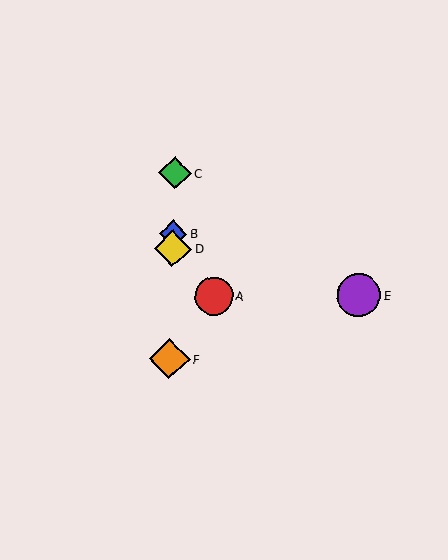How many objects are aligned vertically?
4 objects (B, C, D, F) are aligned vertically.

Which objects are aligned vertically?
Objects B, C, D, F are aligned vertically.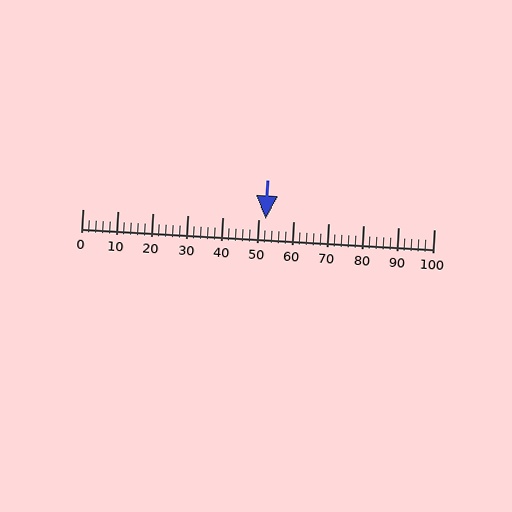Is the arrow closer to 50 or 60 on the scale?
The arrow is closer to 50.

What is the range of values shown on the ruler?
The ruler shows values from 0 to 100.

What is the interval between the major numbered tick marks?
The major tick marks are spaced 10 units apart.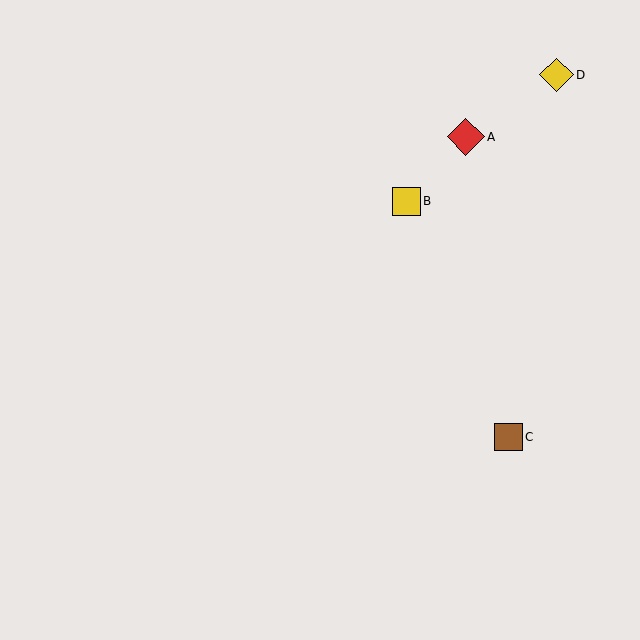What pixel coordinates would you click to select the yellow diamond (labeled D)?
Click at (556, 75) to select the yellow diamond D.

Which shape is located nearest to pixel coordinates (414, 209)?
The yellow square (labeled B) at (407, 201) is nearest to that location.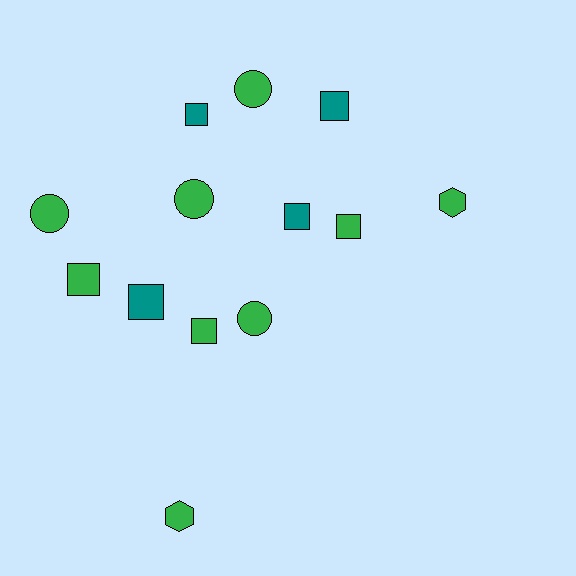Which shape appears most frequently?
Square, with 7 objects.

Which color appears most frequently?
Green, with 9 objects.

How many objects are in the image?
There are 13 objects.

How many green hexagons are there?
There are 2 green hexagons.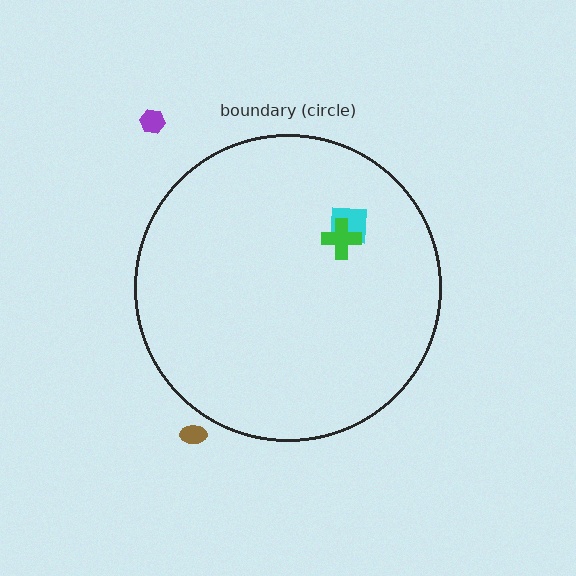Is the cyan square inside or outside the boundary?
Inside.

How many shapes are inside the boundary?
2 inside, 2 outside.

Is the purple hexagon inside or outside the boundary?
Outside.